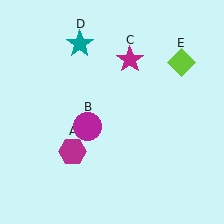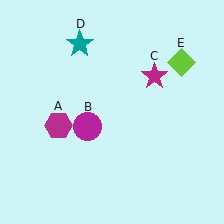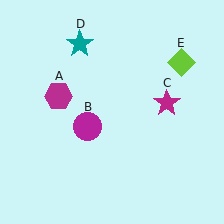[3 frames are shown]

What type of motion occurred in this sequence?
The magenta hexagon (object A), magenta star (object C) rotated clockwise around the center of the scene.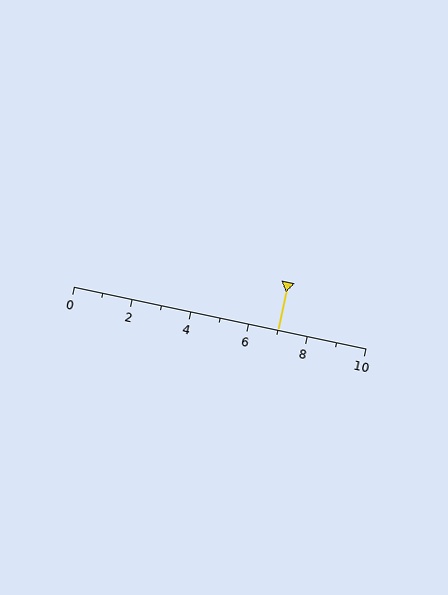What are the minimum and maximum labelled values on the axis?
The axis runs from 0 to 10.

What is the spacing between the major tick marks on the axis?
The major ticks are spaced 2 apart.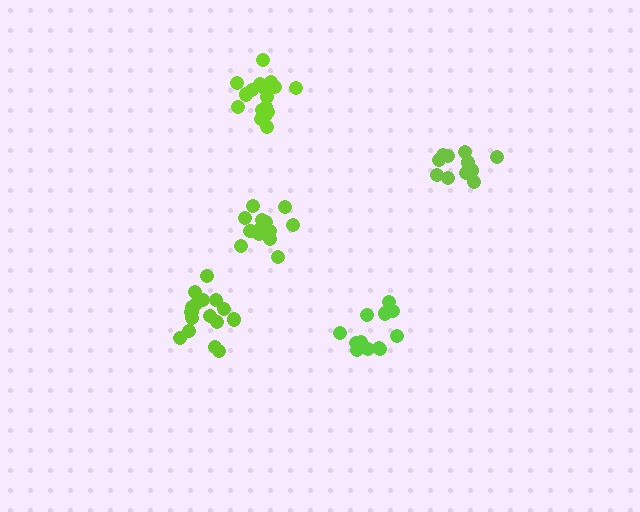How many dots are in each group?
Group 1: 15 dots, Group 2: 16 dots, Group 3: 12 dots, Group 4: 12 dots, Group 5: 18 dots (73 total).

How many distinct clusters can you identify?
There are 5 distinct clusters.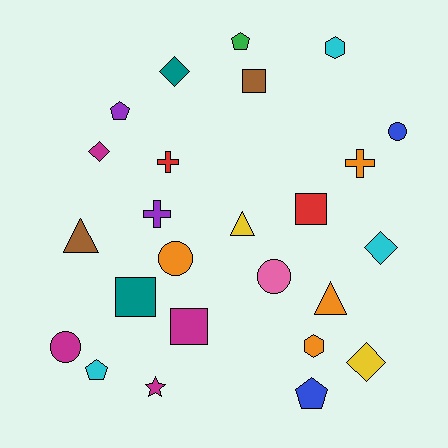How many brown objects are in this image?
There are 2 brown objects.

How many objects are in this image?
There are 25 objects.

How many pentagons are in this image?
There are 4 pentagons.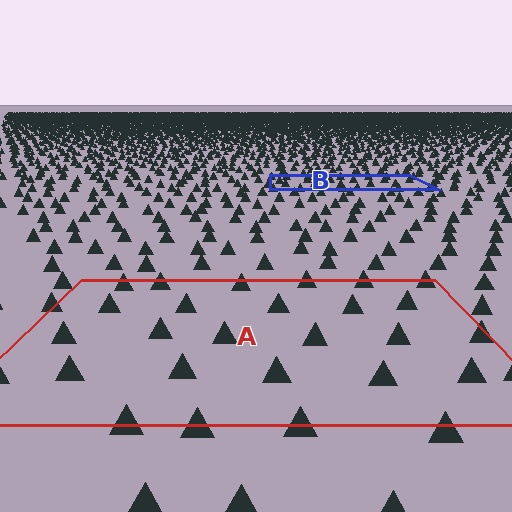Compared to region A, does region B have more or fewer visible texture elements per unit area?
Region B has more texture elements per unit area — they are packed more densely because it is farther away.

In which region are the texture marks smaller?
The texture marks are smaller in region B, because it is farther away.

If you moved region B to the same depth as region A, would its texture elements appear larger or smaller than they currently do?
They would appear larger. At a closer depth, the same texture elements are projected at a bigger on-screen size.